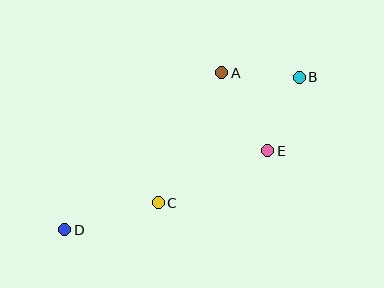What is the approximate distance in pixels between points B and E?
The distance between B and E is approximately 80 pixels.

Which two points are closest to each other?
Points A and B are closest to each other.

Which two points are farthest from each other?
Points B and D are farthest from each other.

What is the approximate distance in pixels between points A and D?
The distance between A and D is approximately 222 pixels.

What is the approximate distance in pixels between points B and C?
The distance between B and C is approximately 189 pixels.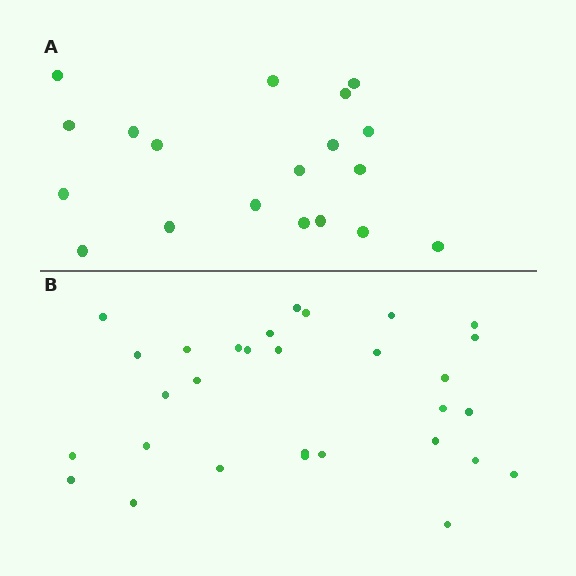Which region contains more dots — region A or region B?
Region B (the bottom region) has more dots.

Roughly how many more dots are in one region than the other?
Region B has roughly 12 or so more dots than region A.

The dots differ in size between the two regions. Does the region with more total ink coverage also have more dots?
No. Region A has more total ink coverage because its dots are larger, but region B actually contains more individual dots. Total area can be misleading — the number of items is what matters here.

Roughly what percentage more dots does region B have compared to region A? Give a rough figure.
About 60% more.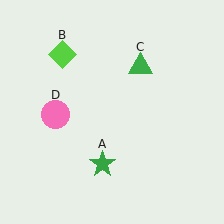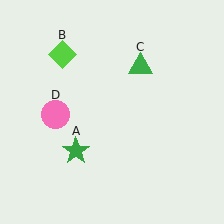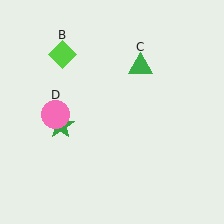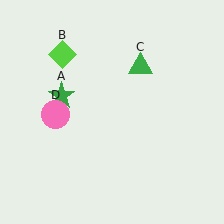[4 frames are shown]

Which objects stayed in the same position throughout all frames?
Lime diamond (object B) and green triangle (object C) and pink circle (object D) remained stationary.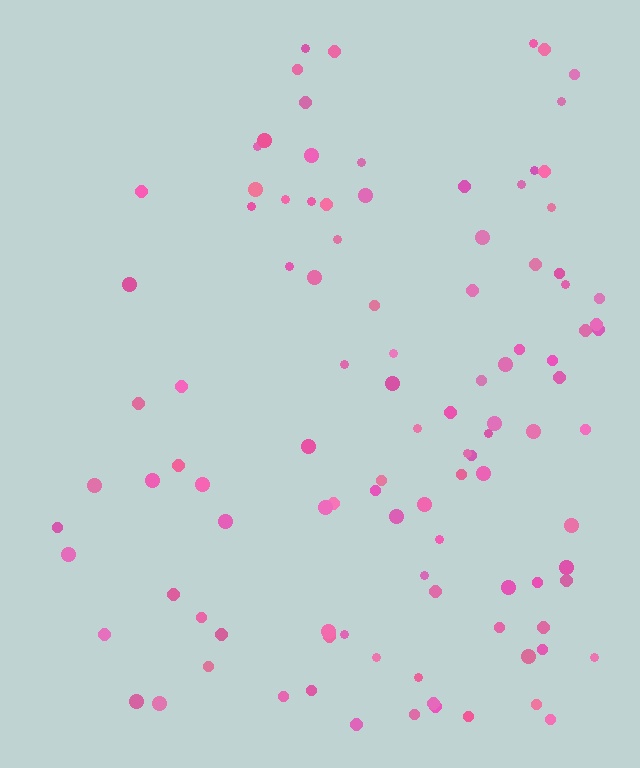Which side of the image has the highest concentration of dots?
The right.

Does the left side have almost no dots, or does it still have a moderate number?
Still a moderate number, just noticeably fewer than the right.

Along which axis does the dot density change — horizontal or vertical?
Horizontal.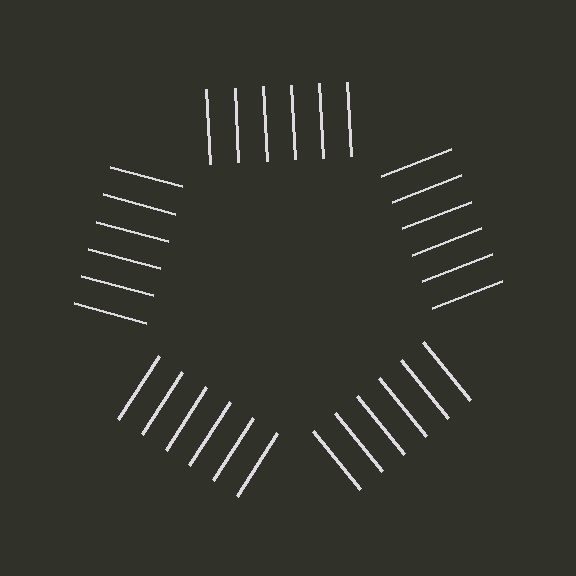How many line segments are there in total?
30 — 6 along each of the 5 edges.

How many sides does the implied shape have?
5 sides — the line-ends trace a pentagon.